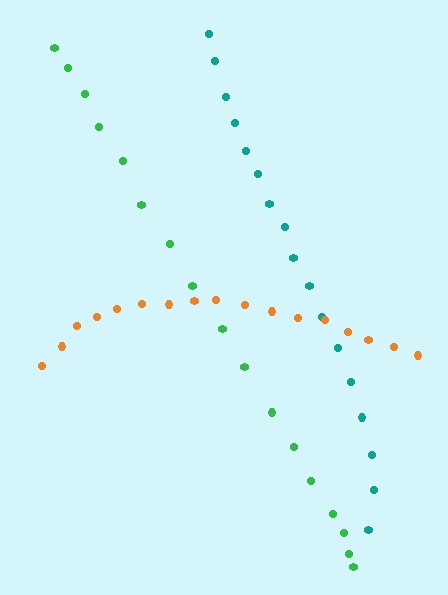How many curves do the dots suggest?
There are 3 distinct paths.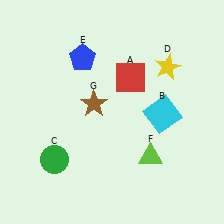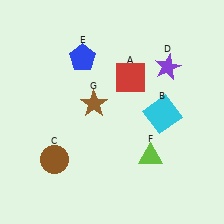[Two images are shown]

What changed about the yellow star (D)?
In Image 1, D is yellow. In Image 2, it changed to purple.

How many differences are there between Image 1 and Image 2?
There are 2 differences between the two images.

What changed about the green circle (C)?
In Image 1, C is green. In Image 2, it changed to brown.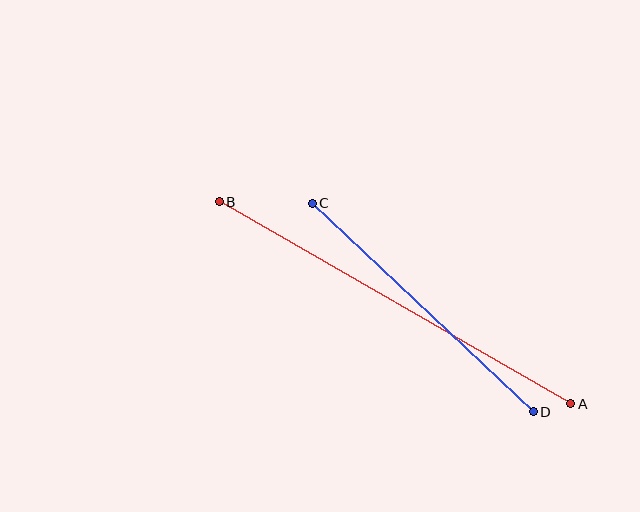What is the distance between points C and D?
The distance is approximately 304 pixels.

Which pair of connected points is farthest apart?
Points A and B are farthest apart.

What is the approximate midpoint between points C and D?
The midpoint is at approximately (423, 308) pixels.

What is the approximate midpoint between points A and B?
The midpoint is at approximately (395, 303) pixels.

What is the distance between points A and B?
The distance is approximately 405 pixels.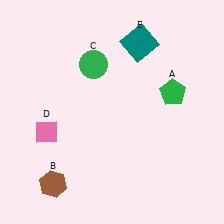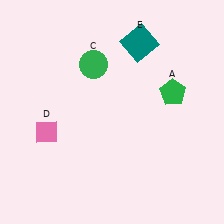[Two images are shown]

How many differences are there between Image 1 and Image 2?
There is 1 difference between the two images.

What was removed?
The brown hexagon (B) was removed in Image 2.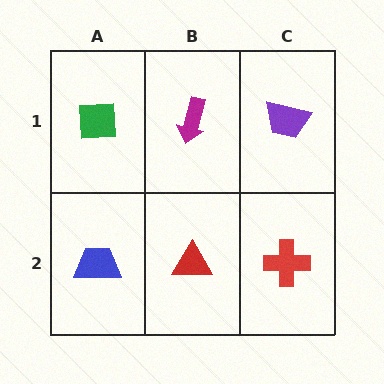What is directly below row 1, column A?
A blue trapezoid.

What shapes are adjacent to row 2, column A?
A green square (row 1, column A), a red triangle (row 2, column B).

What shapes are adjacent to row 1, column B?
A red triangle (row 2, column B), a green square (row 1, column A), a purple trapezoid (row 1, column C).